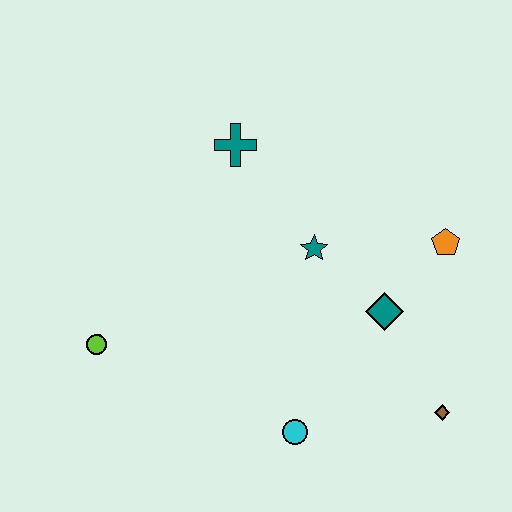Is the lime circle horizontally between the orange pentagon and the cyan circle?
No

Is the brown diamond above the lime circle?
No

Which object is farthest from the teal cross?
The brown diamond is farthest from the teal cross.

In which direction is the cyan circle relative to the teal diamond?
The cyan circle is below the teal diamond.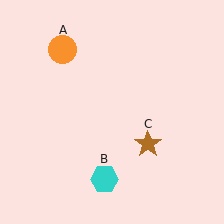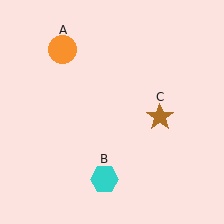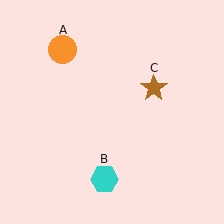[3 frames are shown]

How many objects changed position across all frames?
1 object changed position: brown star (object C).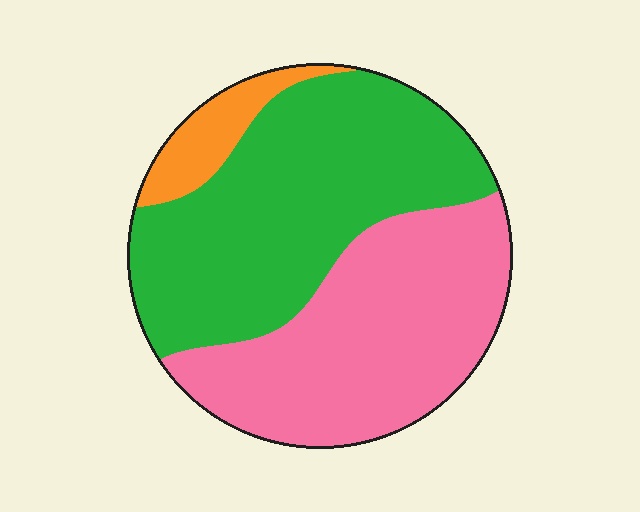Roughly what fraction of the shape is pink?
Pink covers roughly 45% of the shape.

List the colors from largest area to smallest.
From largest to smallest: green, pink, orange.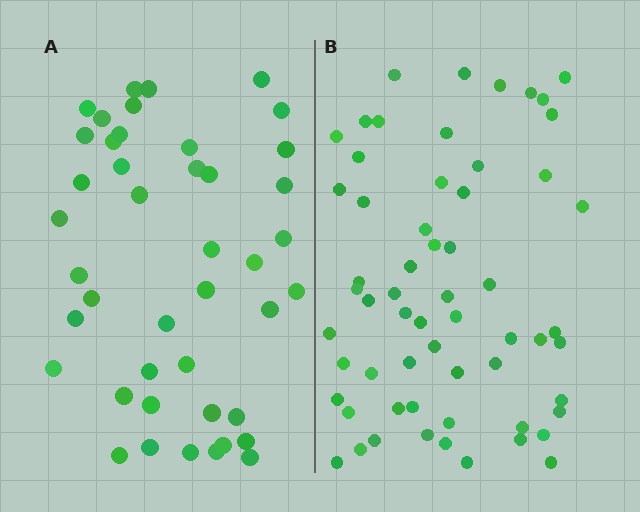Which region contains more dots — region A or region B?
Region B (the right region) has more dots.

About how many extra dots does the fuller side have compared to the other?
Region B has approximately 15 more dots than region A.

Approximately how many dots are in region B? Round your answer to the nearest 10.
About 60 dots.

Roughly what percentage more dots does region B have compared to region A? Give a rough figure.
About 40% more.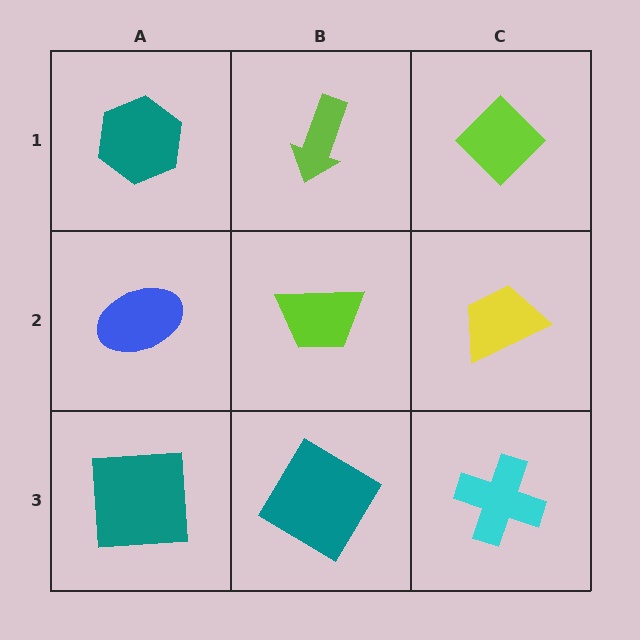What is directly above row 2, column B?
A lime arrow.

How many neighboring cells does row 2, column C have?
3.